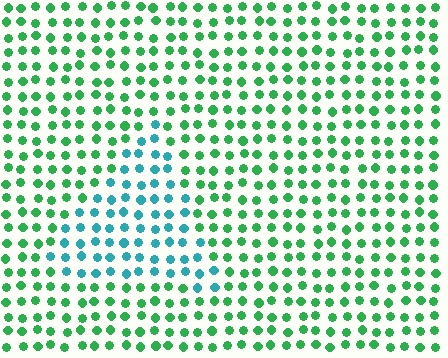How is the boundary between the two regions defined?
The boundary is defined purely by a slight shift in hue (about 48 degrees). Spacing, size, and orientation are identical on both sides.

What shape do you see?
I see a triangle.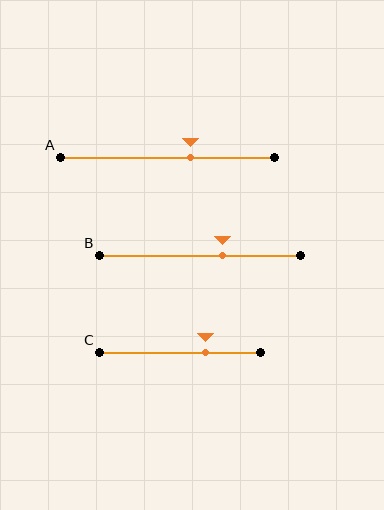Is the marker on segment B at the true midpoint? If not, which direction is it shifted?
No, the marker on segment B is shifted to the right by about 11% of the segment length.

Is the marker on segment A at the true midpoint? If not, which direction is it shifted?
No, the marker on segment A is shifted to the right by about 11% of the segment length.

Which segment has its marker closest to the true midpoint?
Segment A has its marker closest to the true midpoint.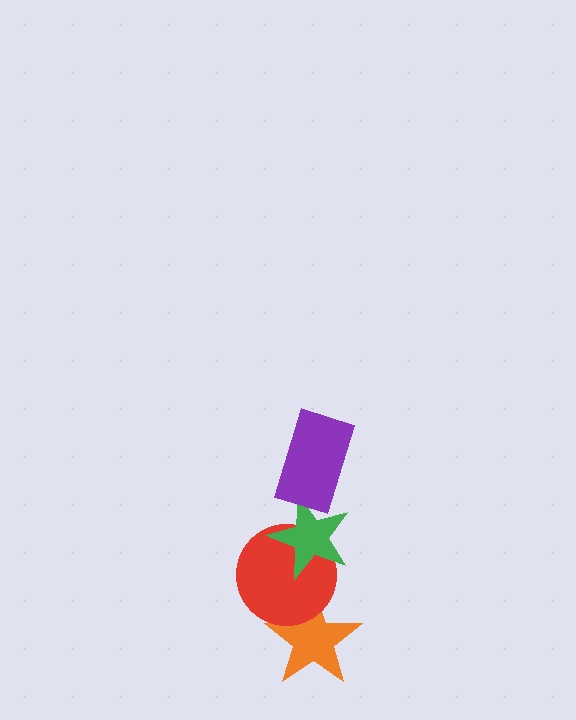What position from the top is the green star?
The green star is 2nd from the top.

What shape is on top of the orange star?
The red circle is on top of the orange star.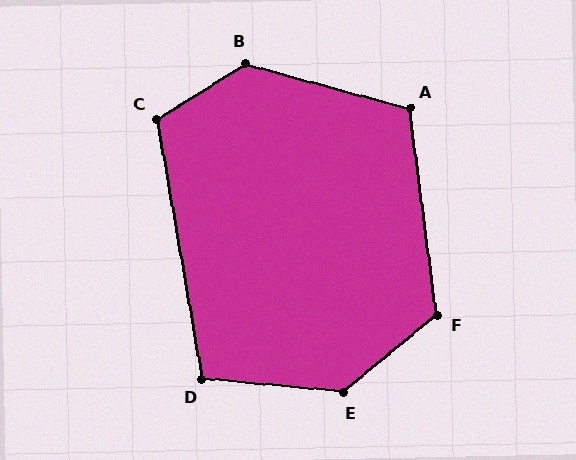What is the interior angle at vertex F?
Approximately 122 degrees (obtuse).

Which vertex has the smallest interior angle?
D, at approximately 105 degrees.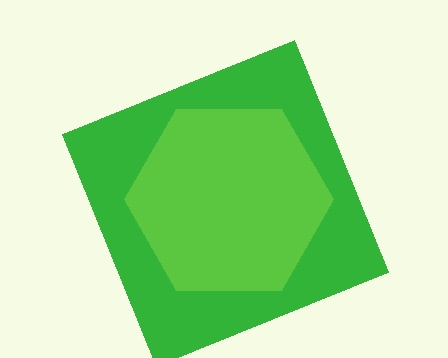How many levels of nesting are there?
2.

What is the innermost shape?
The lime hexagon.